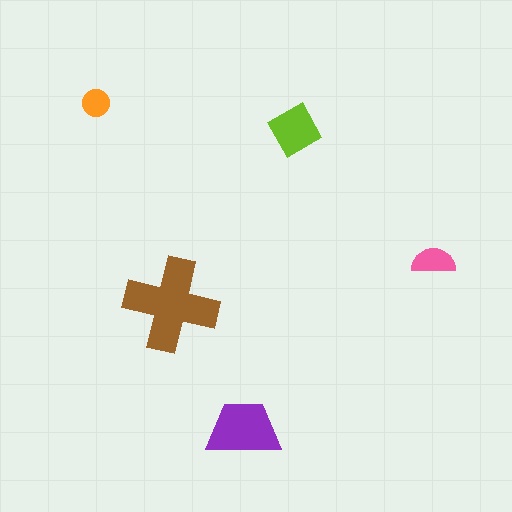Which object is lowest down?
The purple trapezoid is bottommost.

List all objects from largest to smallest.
The brown cross, the purple trapezoid, the lime square, the pink semicircle, the orange circle.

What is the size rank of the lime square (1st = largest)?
3rd.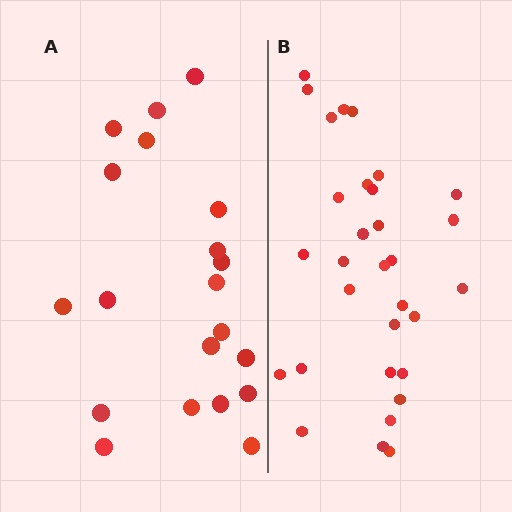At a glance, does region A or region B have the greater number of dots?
Region B (the right region) has more dots.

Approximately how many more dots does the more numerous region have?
Region B has roughly 12 or so more dots than region A.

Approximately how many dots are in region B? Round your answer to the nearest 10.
About 30 dots. (The exact count is 31, which rounds to 30.)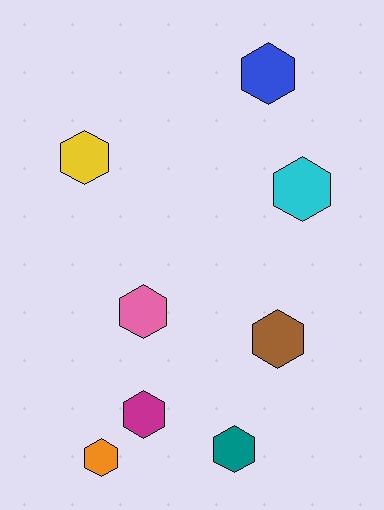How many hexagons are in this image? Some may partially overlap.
There are 8 hexagons.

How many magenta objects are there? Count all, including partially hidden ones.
There is 1 magenta object.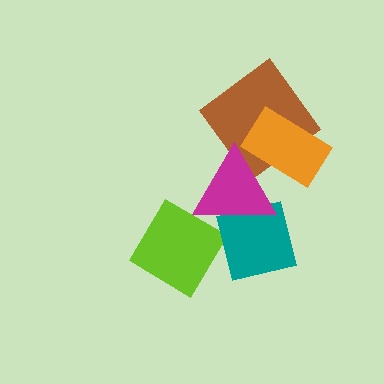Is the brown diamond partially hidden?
Yes, it is partially covered by another shape.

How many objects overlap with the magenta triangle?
3 objects overlap with the magenta triangle.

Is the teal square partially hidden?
Yes, it is partially covered by another shape.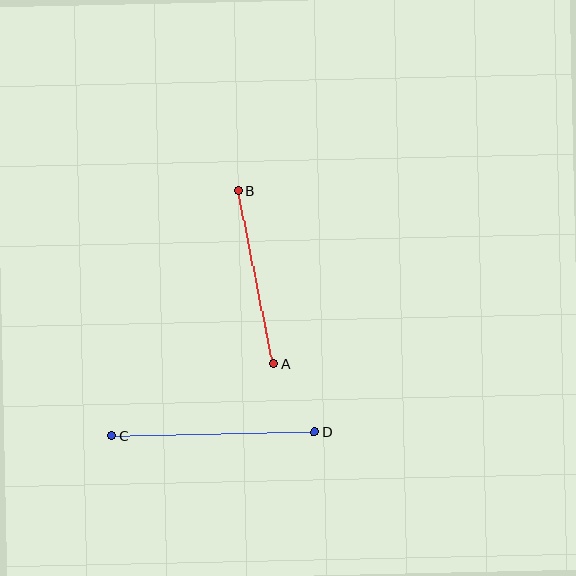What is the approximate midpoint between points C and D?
The midpoint is at approximately (213, 434) pixels.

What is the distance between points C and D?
The distance is approximately 203 pixels.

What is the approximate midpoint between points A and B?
The midpoint is at approximately (256, 277) pixels.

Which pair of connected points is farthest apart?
Points C and D are farthest apart.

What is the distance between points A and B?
The distance is approximately 177 pixels.